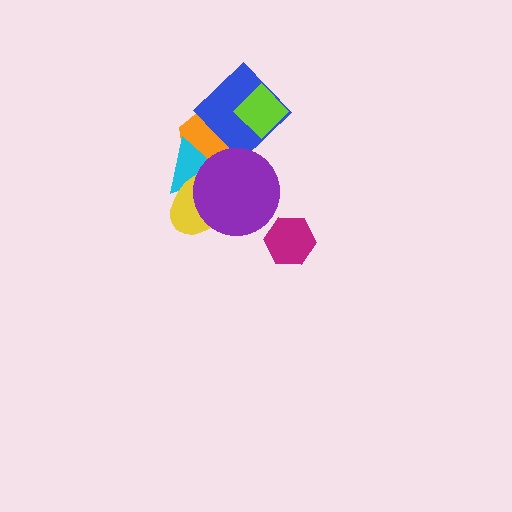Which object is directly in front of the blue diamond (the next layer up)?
The lime diamond is directly in front of the blue diamond.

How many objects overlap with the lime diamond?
1 object overlaps with the lime diamond.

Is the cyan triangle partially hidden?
Yes, it is partially covered by another shape.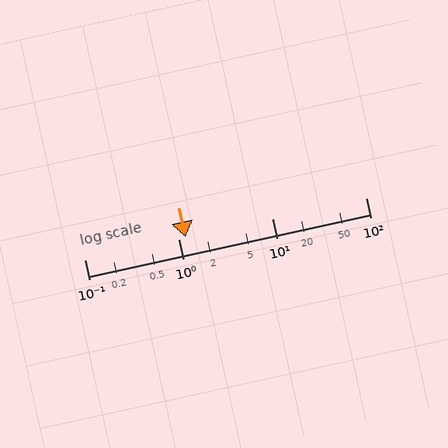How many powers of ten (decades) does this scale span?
The scale spans 3 decades, from 0.1 to 100.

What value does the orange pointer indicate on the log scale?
The pointer indicates approximately 1.2.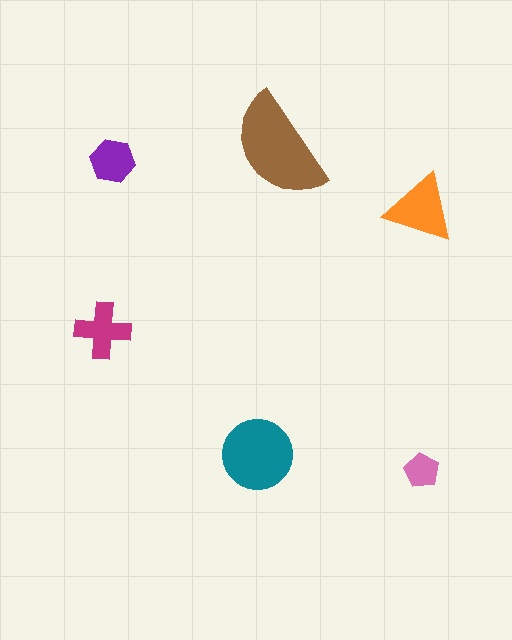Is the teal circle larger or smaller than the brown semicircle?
Smaller.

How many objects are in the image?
There are 6 objects in the image.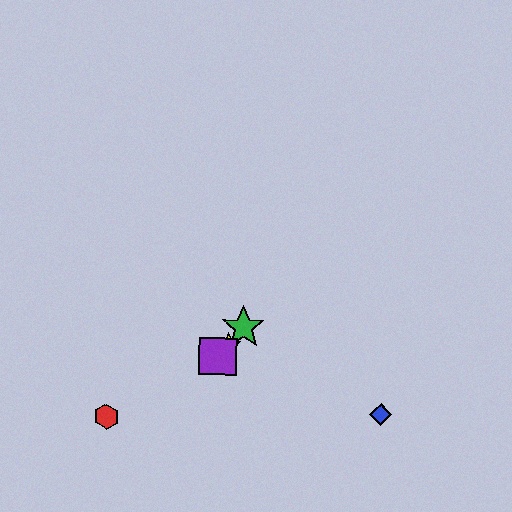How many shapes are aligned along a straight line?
3 shapes (the green star, the yellow star, the purple square) are aligned along a straight line.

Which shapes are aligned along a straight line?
The green star, the yellow star, the purple square are aligned along a straight line.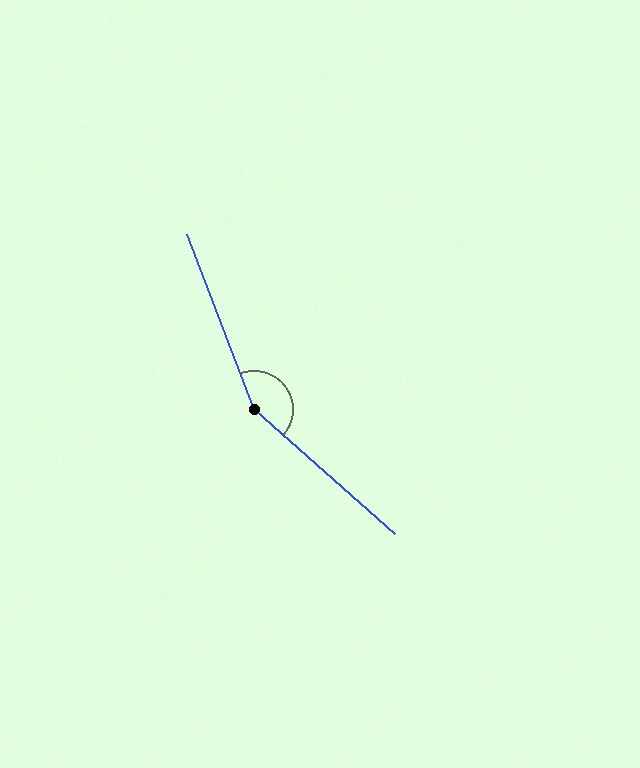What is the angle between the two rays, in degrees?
Approximately 152 degrees.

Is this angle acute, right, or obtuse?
It is obtuse.